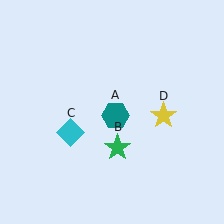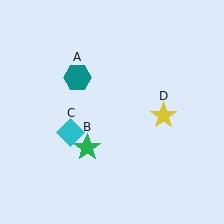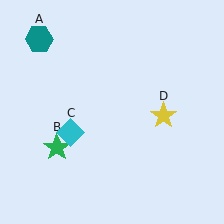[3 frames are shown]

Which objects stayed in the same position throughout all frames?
Cyan diamond (object C) and yellow star (object D) remained stationary.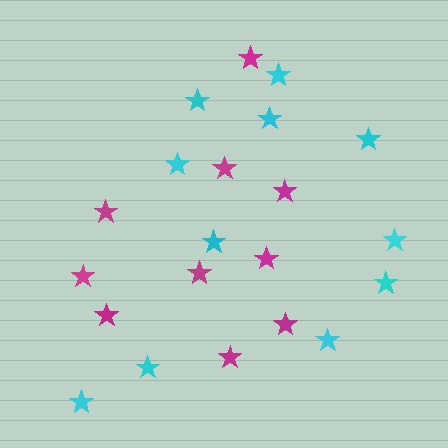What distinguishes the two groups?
There are 2 groups: one group of magenta stars (10) and one group of cyan stars (11).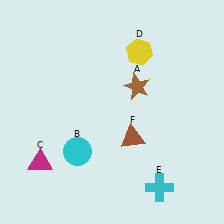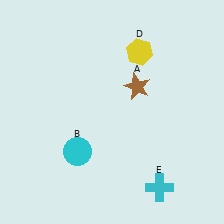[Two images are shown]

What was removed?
The magenta triangle (C), the brown triangle (F) were removed in Image 2.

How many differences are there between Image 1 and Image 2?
There are 2 differences between the two images.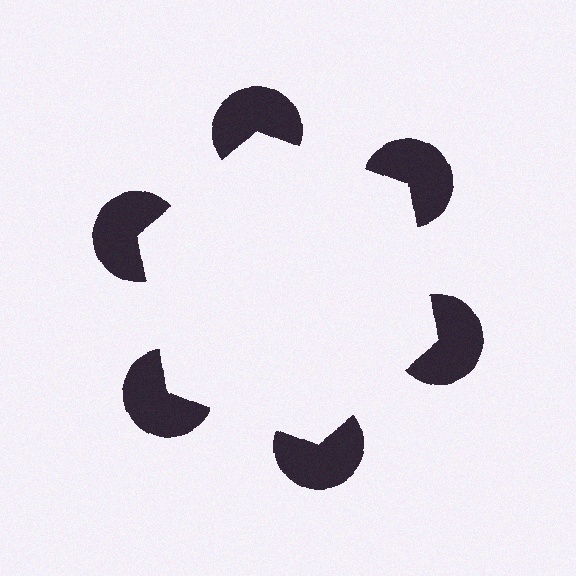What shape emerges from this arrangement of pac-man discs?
An illusory hexagon — its edges are inferred from the aligned wedge cuts in the pac-man discs, not physically drawn.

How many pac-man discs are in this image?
There are 6 — one at each vertex of the illusory hexagon.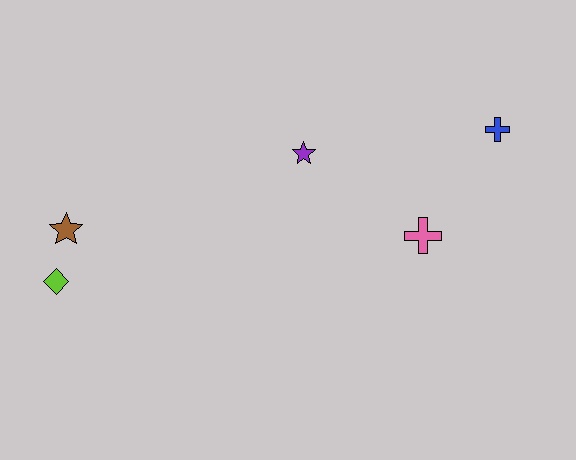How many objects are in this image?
There are 5 objects.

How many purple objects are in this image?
There is 1 purple object.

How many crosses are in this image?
There are 2 crosses.